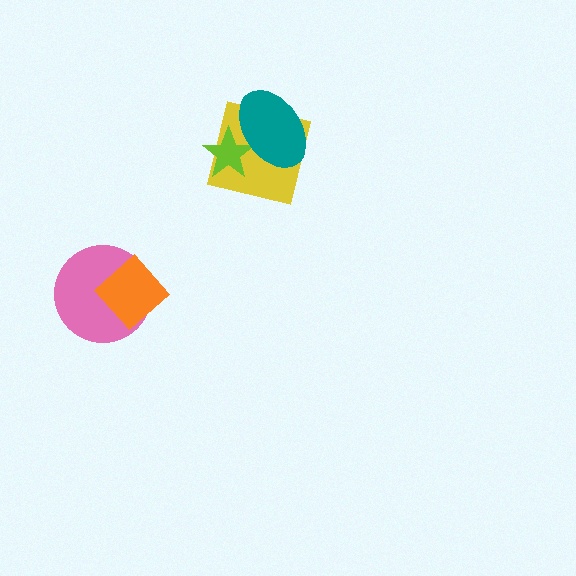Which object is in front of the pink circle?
The orange diamond is in front of the pink circle.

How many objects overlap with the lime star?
2 objects overlap with the lime star.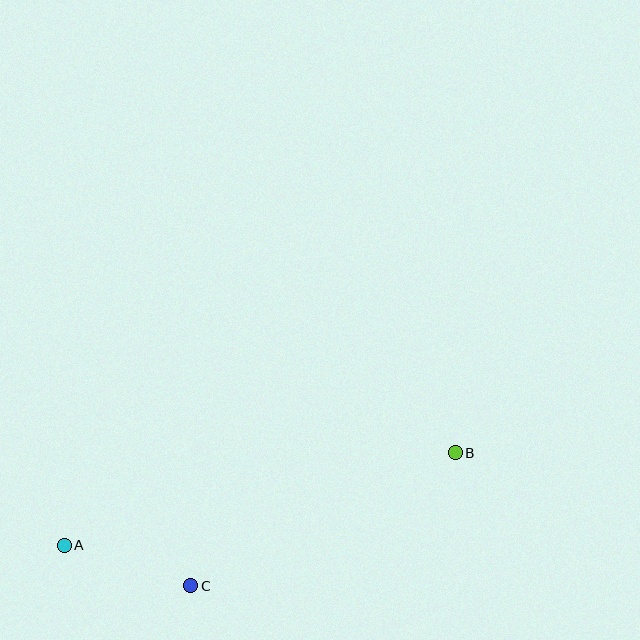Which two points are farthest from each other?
Points A and B are farthest from each other.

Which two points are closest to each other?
Points A and C are closest to each other.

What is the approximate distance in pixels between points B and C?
The distance between B and C is approximately 296 pixels.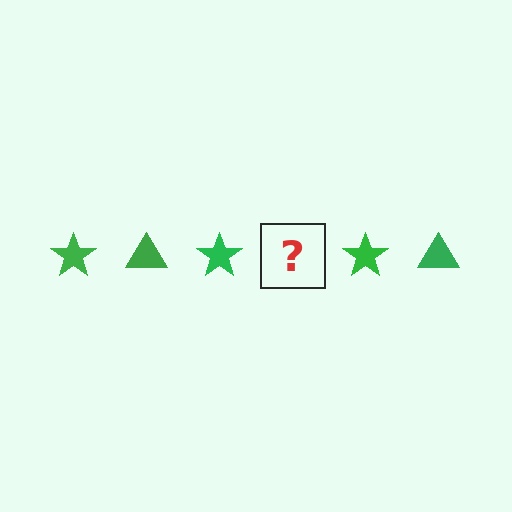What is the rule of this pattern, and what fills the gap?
The rule is that the pattern cycles through star, triangle shapes in green. The gap should be filled with a green triangle.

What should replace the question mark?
The question mark should be replaced with a green triangle.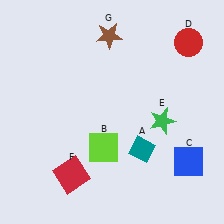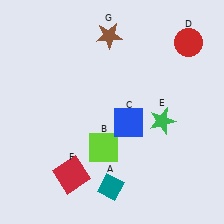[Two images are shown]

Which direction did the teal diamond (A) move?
The teal diamond (A) moved down.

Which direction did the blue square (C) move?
The blue square (C) moved left.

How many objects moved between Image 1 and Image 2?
2 objects moved between the two images.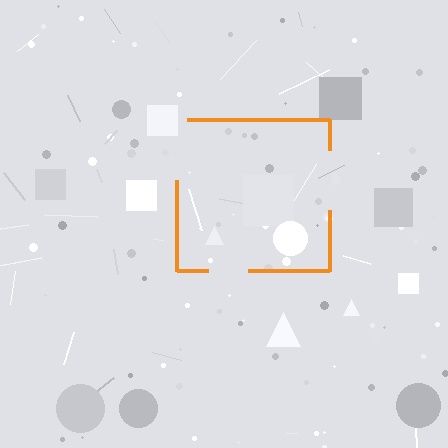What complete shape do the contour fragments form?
The contour fragments form a square.